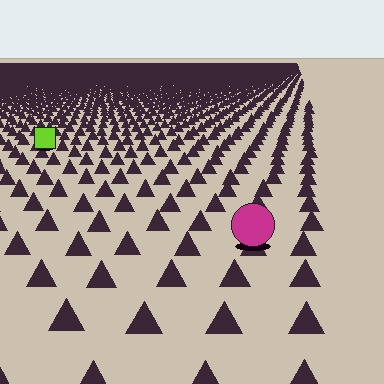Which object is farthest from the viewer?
The lime square is farthest from the viewer. It appears smaller and the ground texture around it is denser.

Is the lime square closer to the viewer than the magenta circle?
No. The magenta circle is closer — you can tell from the texture gradient: the ground texture is coarser near it.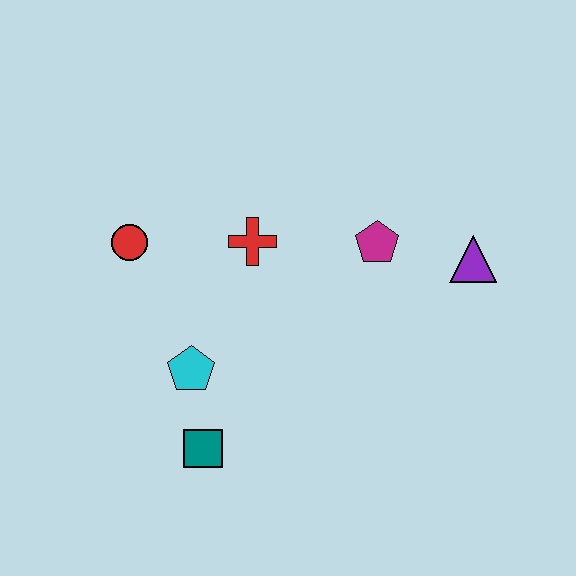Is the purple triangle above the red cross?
No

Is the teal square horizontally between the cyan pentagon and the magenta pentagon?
Yes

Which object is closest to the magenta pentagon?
The purple triangle is closest to the magenta pentagon.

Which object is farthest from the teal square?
The purple triangle is farthest from the teal square.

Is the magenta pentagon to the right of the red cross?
Yes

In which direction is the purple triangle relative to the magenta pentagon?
The purple triangle is to the right of the magenta pentagon.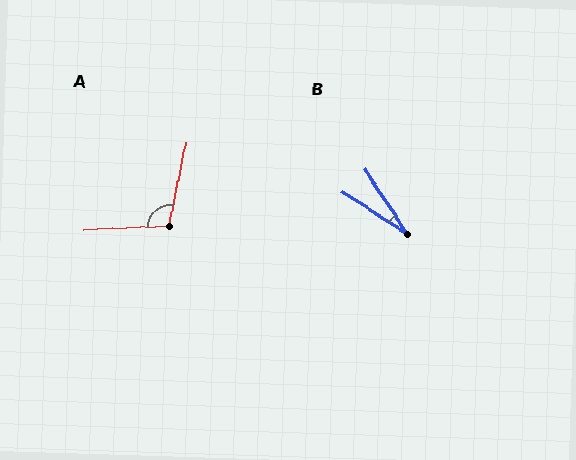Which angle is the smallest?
B, at approximately 24 degrees.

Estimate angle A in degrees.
Approximately 104 degrees.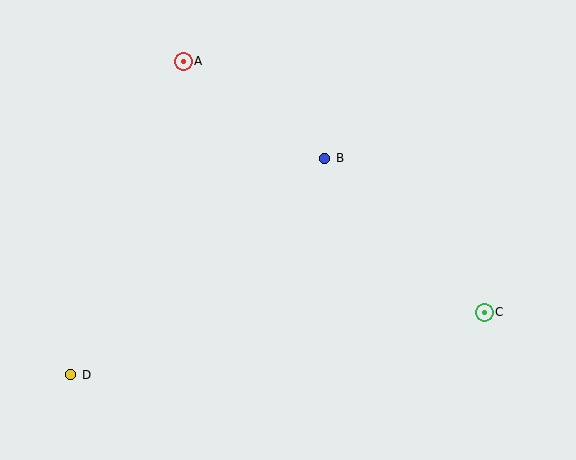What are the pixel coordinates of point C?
Point C is at (484, 312).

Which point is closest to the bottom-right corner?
Point C is closest to the bottom-right corner.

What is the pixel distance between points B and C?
The distance between B and C is 222 pixels.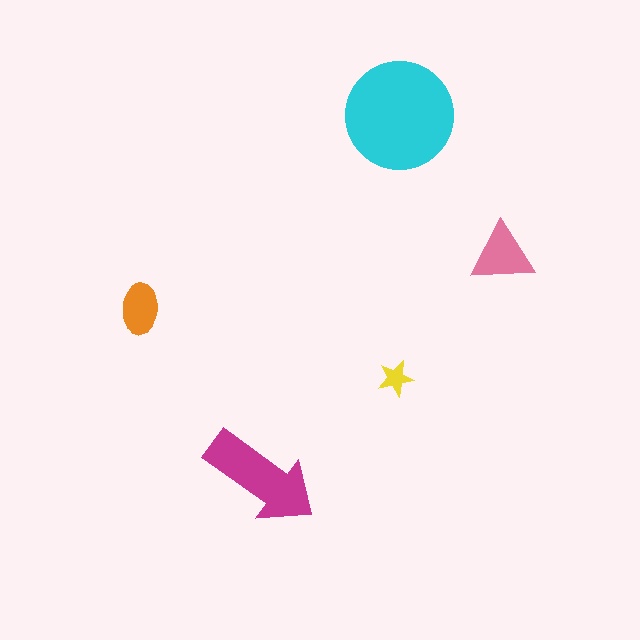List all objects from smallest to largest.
The yellow star, the orange ellipse, the pink triangle, the magenta arrow, the cyan circle.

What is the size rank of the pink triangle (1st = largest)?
3rd.